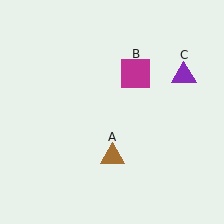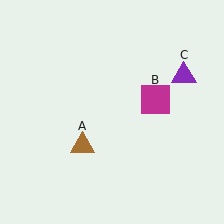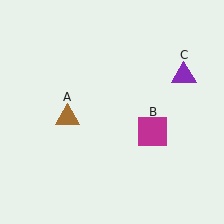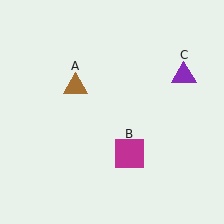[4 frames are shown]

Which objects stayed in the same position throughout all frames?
Purple triangle (object C) remained stationary.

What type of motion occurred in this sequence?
The brown triangle (object A), magenta square (object B) rotated clockwise around the center of the scene.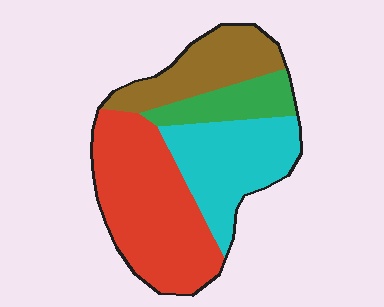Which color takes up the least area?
Green, at roughly 15%.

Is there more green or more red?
Red.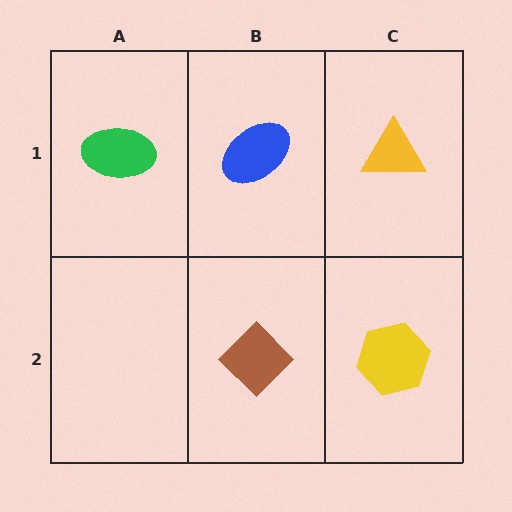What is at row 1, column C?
A yellow triangle.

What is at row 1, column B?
A blue ellipse.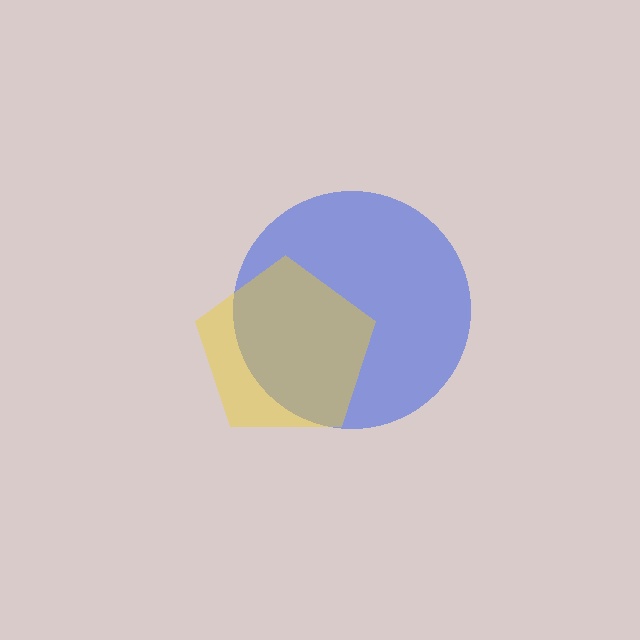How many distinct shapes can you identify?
There are 2 distinct shapes: a blue circle, a yellow pentagon.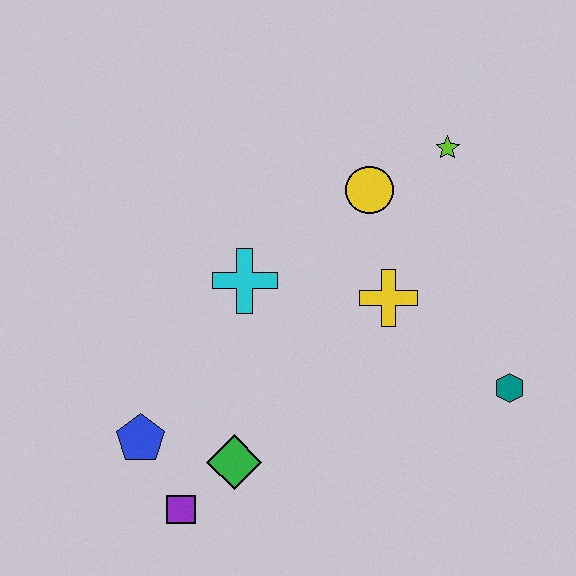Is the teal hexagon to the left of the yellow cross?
No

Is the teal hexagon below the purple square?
No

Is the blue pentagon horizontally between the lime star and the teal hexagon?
No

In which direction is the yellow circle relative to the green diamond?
The yellow circle is above the green diamond.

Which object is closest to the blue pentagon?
The purple square is closest to the blue pentagon.